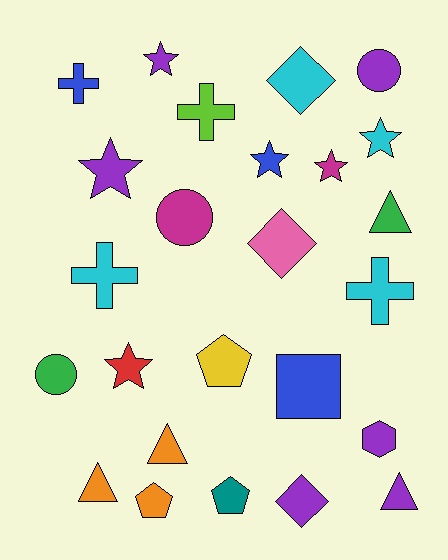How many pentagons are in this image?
There are 3 pentagons.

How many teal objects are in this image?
There is 1 teal object.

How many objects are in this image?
There are 25 objects.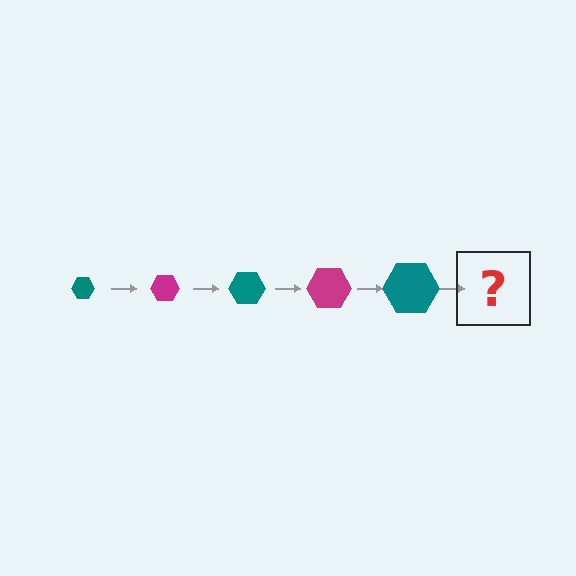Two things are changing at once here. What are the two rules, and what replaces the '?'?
The two rules are that the hexagon grows larger each step and the color cycles through teal and magenta. The '?' should be a magenta hexagon, larger than the previous one.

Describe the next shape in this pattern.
It should be a magenta hexagon, larger than the previous one.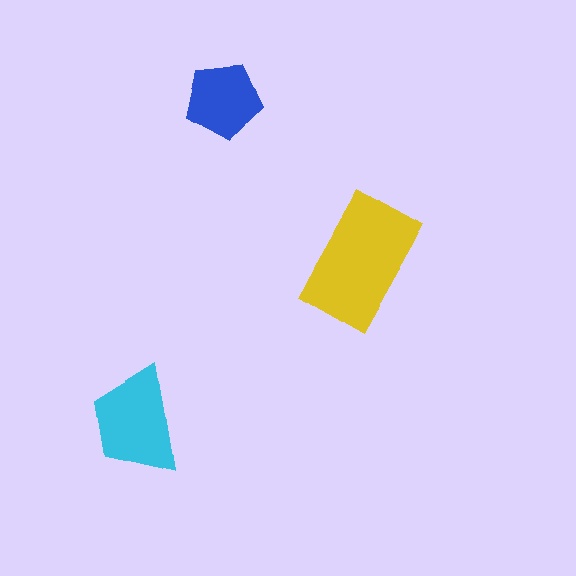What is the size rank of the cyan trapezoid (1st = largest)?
2nd.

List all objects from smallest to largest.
The blue pentagon, the cyan trapezoid, the yellow rectangle.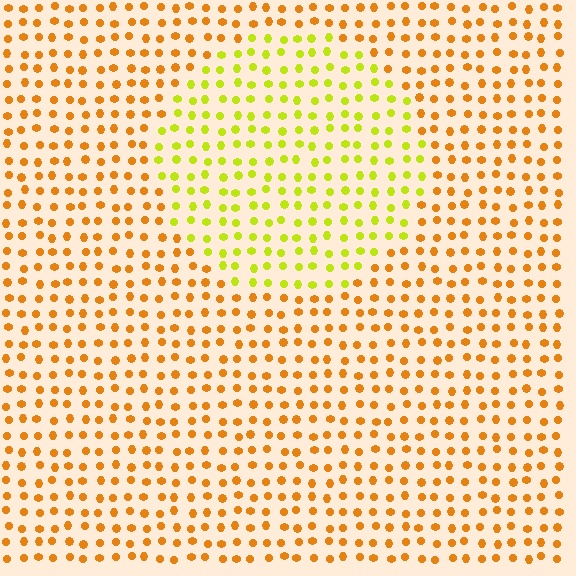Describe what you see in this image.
The image is filled with small orange elements in a uniform arrangement. A circle-shaped region is visible where the elements are tinted to a slightly different hue, forming a subtle color boundary.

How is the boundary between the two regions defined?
The boundary is defined purely by a slight shift in hue (about 40 degrees). Spacing, size, and orientation are identical on both sides.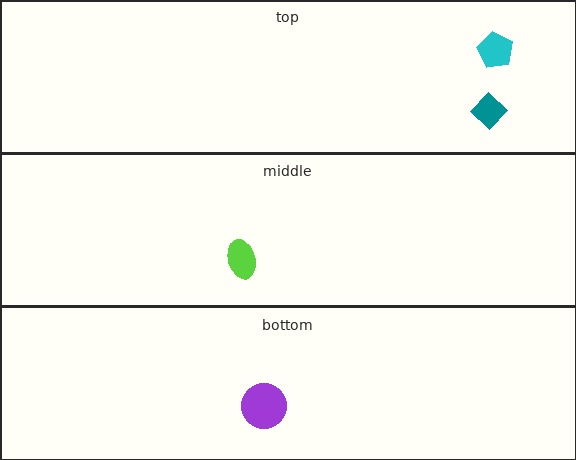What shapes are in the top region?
The cyan pentagon, the teal diamond.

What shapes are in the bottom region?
The purple circle.